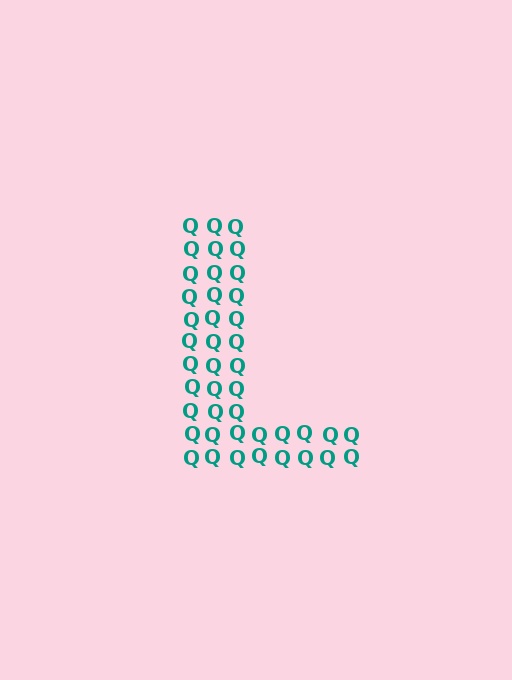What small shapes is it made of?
It is made of small letter Q's.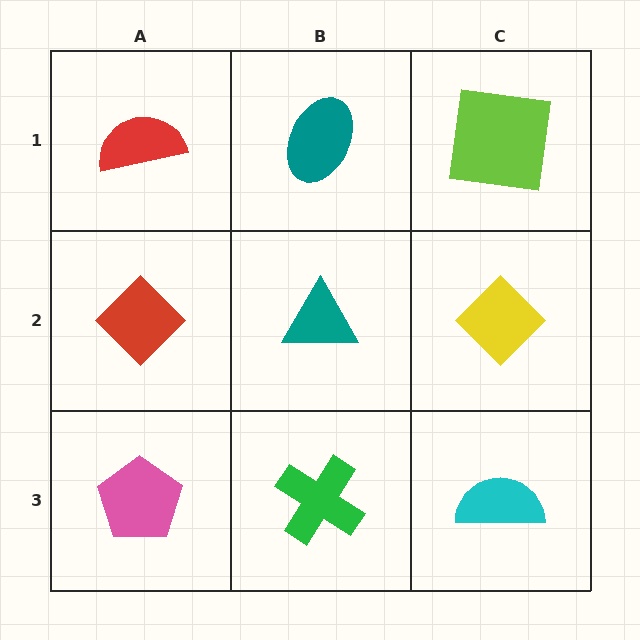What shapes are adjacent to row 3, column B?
A teal triangle (row 2, column B), a pink pentagon (row 3, column A), a cyan semicircle (row 3, column C).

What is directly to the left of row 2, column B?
A red diamond.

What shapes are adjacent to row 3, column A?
A red diamond (row 2, column A), a green cross (row 3, column B).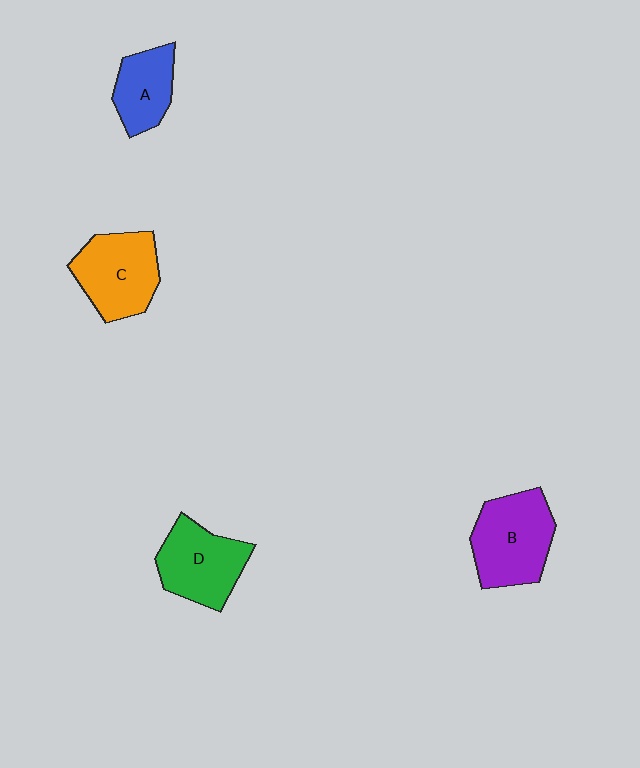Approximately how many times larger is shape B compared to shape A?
Approximately 1.6 times.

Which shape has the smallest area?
Shape A (blue).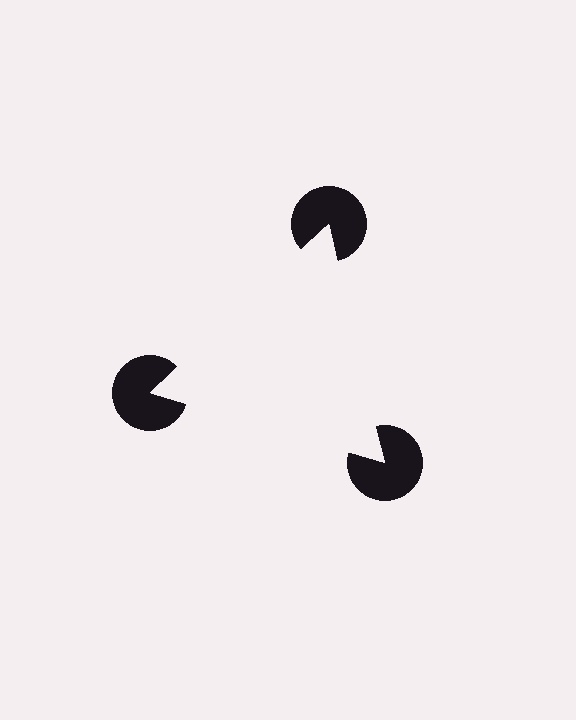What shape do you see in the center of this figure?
An illusory triangle — its edges are inferred from the aligned wedge cuts in the pac-man discs, not physically drawn.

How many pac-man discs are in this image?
There are 3 — one at each vertex of the illusory triangle.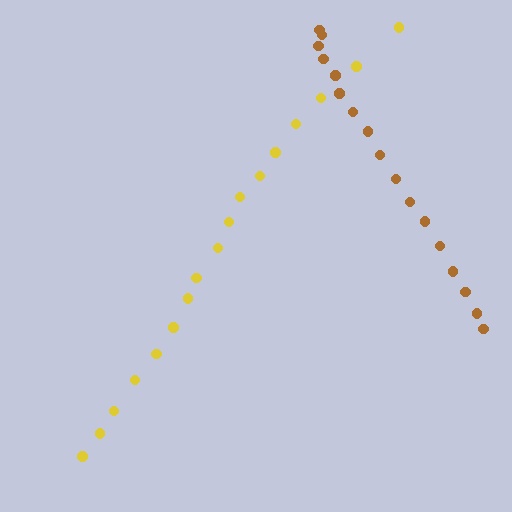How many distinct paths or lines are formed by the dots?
There are 2 distinct paths.